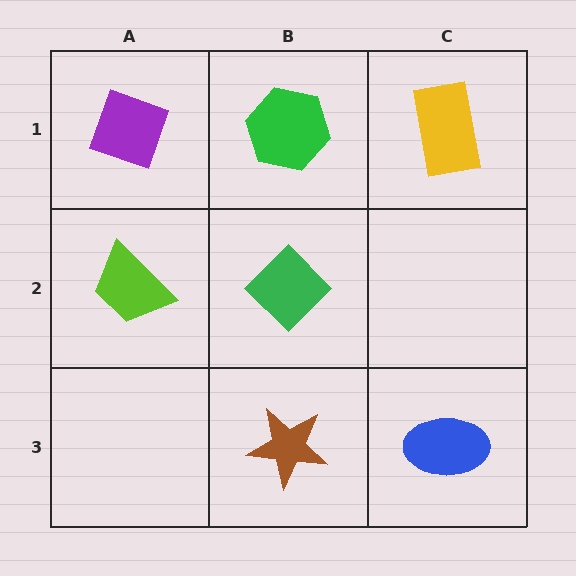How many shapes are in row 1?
3 shapes.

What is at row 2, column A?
A lime trapezoid.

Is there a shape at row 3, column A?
No, that cell is empty.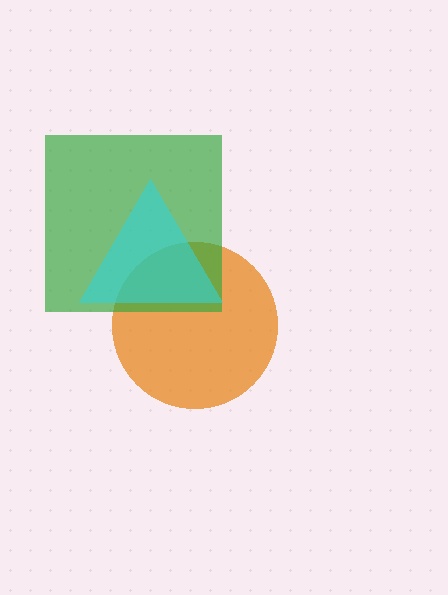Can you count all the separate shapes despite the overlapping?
Yes, there are 3 separate shapes.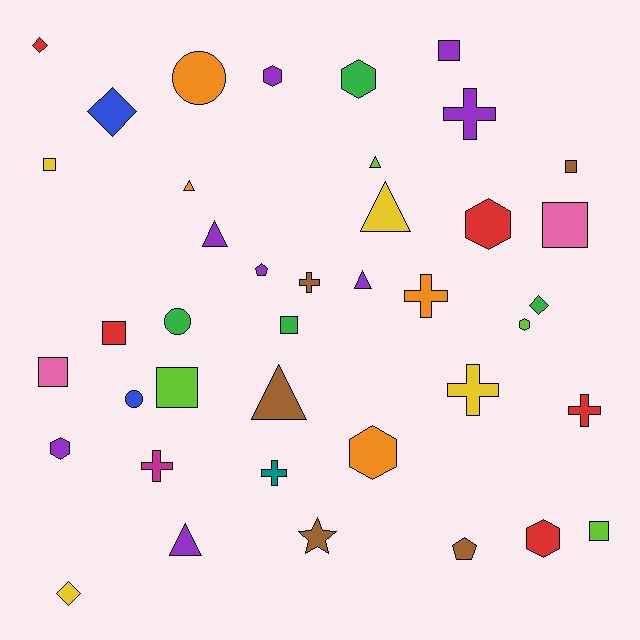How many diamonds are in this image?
There are 4 diamonds.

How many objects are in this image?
There are 40 objects.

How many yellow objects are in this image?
There are 4 yellow objects.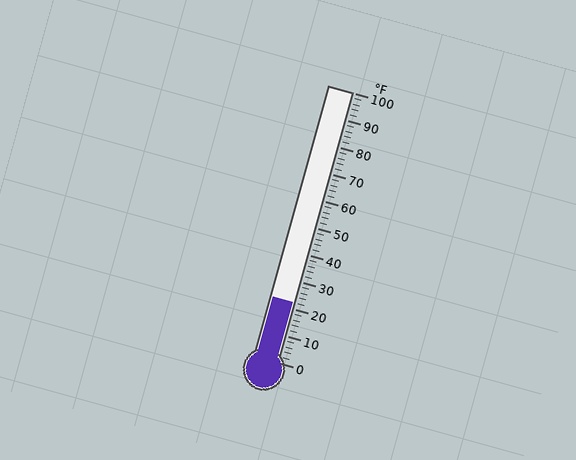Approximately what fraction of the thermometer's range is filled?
The thermometer is filled to approximately 20% of its range.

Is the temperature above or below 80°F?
The temperature is below 80°F.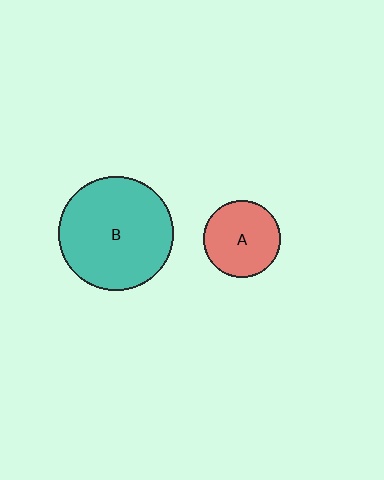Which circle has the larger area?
Circle B (teal).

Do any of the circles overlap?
No, none of the circles overlap.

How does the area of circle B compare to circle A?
Approximately 2.2 times.